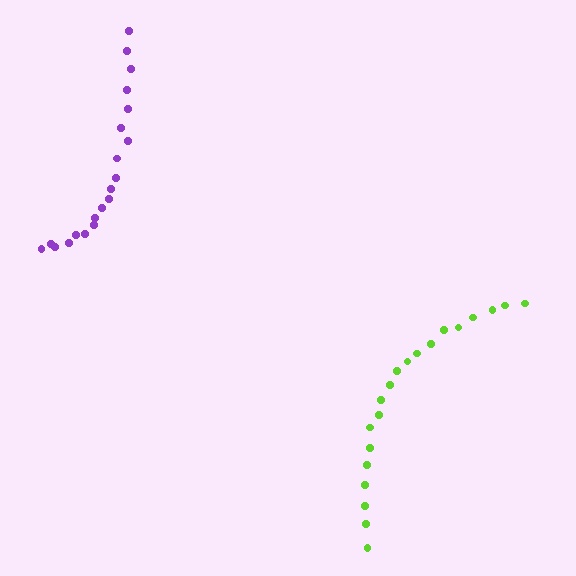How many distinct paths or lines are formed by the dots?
There are 2 distinct paths.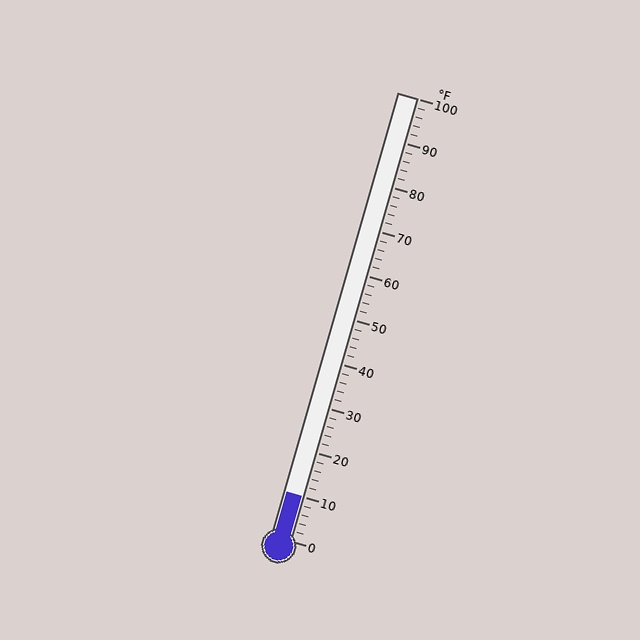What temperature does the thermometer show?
The thermometer shows approximately 10°F.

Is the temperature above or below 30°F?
The temperature is below 30°F.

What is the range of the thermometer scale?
The thermometer scale ranges from 0°F to 100°F.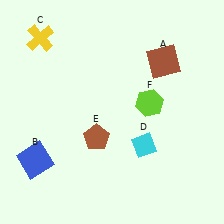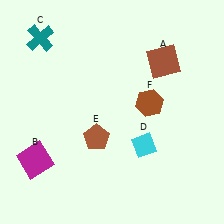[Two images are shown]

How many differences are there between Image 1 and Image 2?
There are 3 differences between the two images.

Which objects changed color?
B changed from blue to magenta. C changed from yellow to teal. F changed from lime to brown.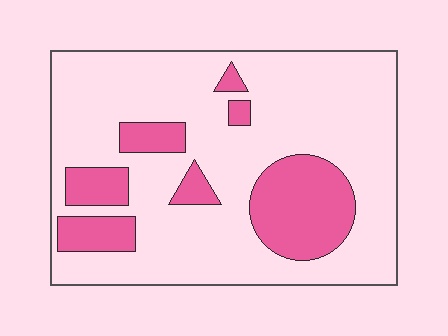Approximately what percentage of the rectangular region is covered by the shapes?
Approximately 25%.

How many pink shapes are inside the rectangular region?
7.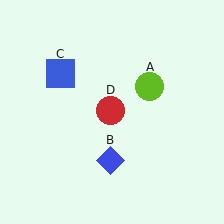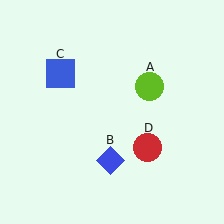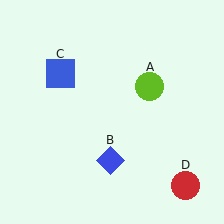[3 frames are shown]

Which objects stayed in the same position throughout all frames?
Lime circle (object A) and blue diamond (object B) and blue square (object C) remained stationary.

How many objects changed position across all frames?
1 object changed position: red circle (object D).